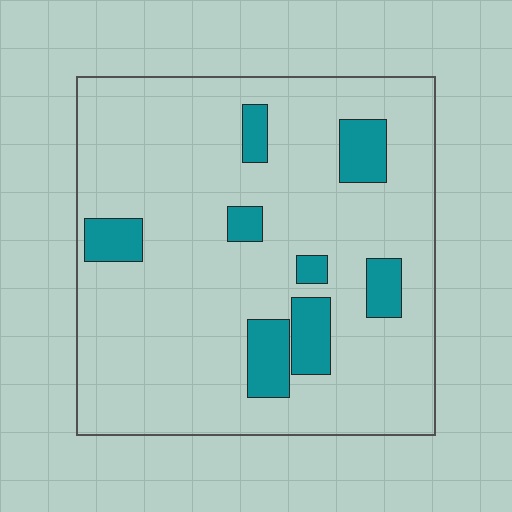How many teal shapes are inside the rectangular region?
8.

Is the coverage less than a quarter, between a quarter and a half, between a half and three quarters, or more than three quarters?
Less than a quarter.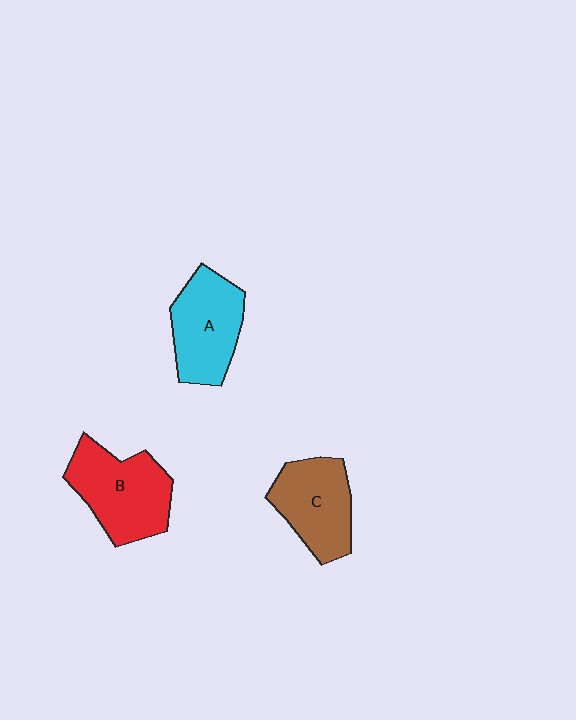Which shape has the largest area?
Shape B (red).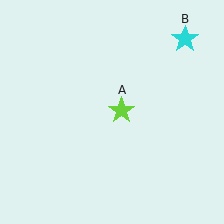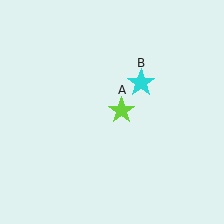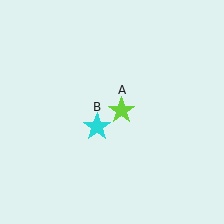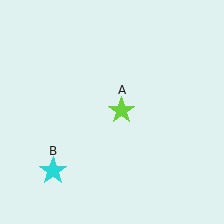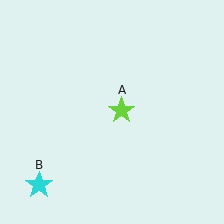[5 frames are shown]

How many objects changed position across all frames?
1 object changed position: cyan star (object B).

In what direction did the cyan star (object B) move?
The cyan star (object B) moved down and to the left.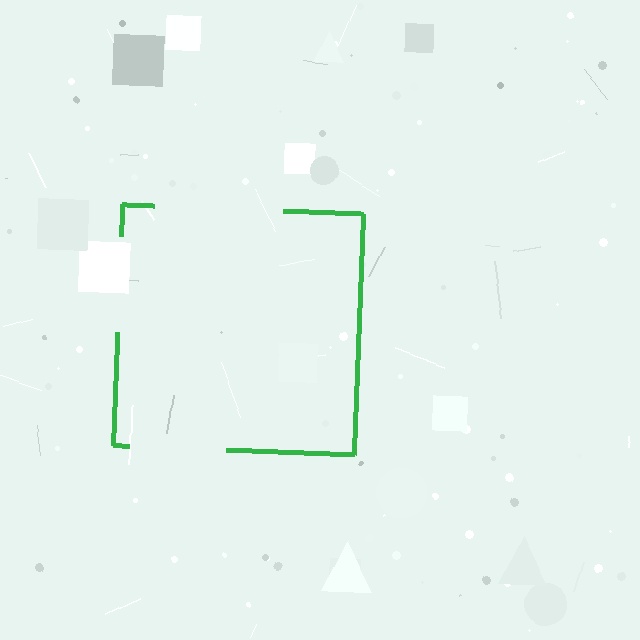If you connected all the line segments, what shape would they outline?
They would outline a square.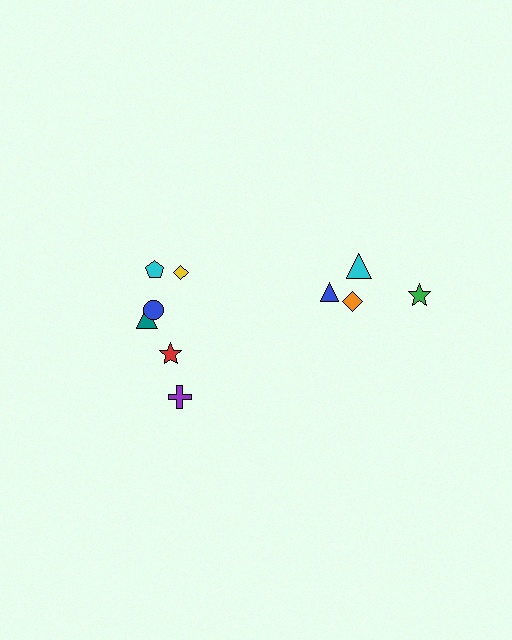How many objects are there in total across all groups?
There are 10 objects.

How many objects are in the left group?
There are 6 objects.